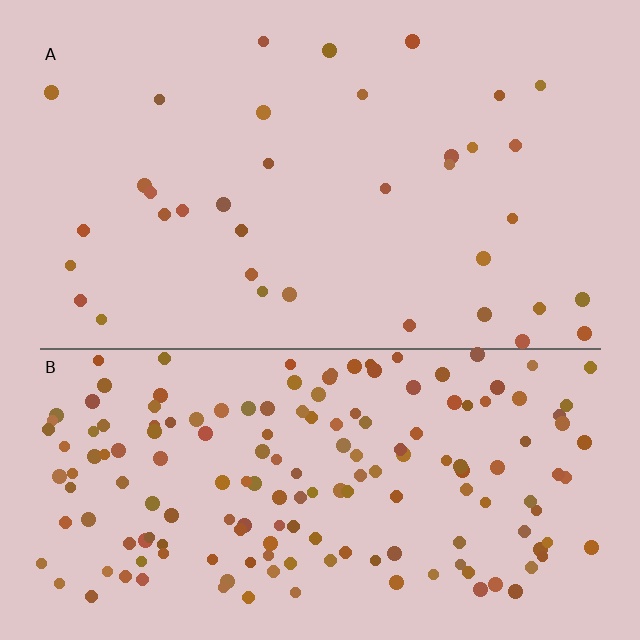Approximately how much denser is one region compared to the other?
Approximately 4.7× — region B over region A.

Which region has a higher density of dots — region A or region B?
B (the bottom).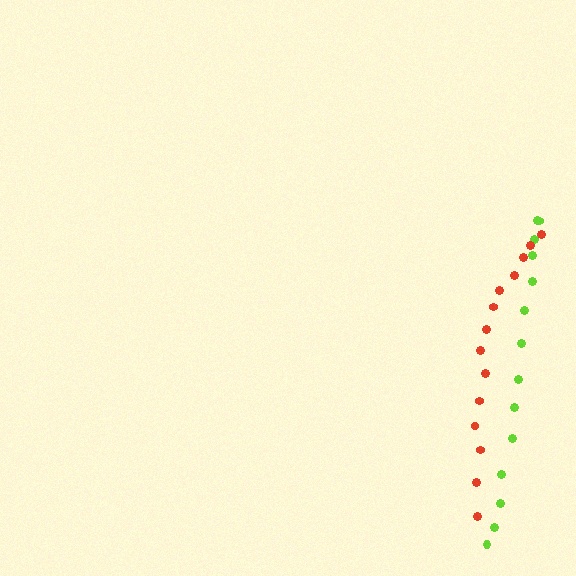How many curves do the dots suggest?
There are 2 distinct paths.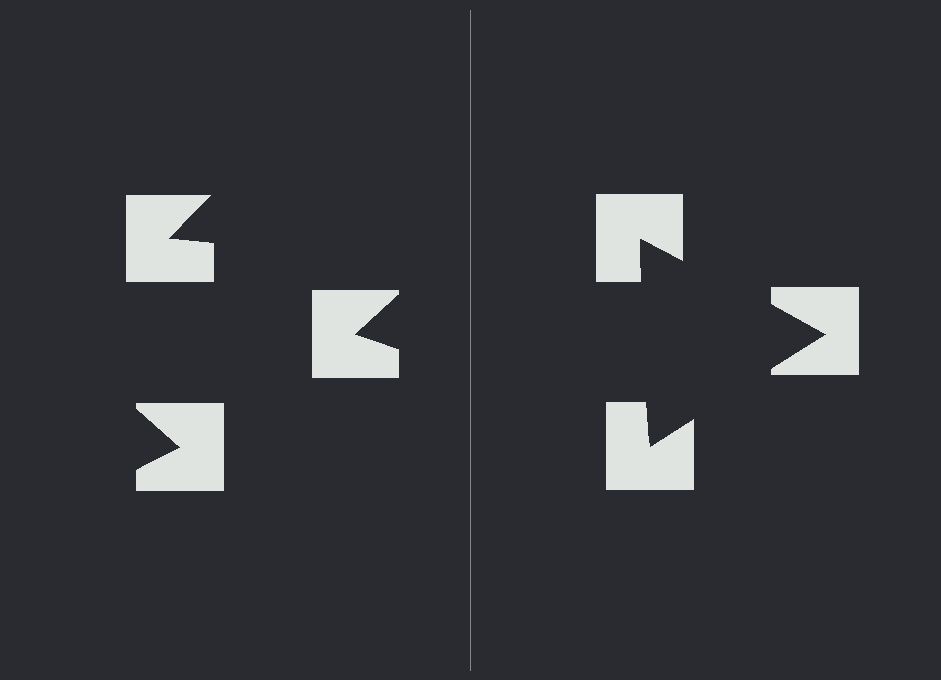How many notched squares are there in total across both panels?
6 — 3 on each side.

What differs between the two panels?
The notched squares are positioned identically on both sides; only the wedge orientations differ. On the right they align to a triangle; on the left they are misaligned.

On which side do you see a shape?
An illusory triangle appears on the right side. On the left side the wedge cuts are rotated, so no coherent shape forms.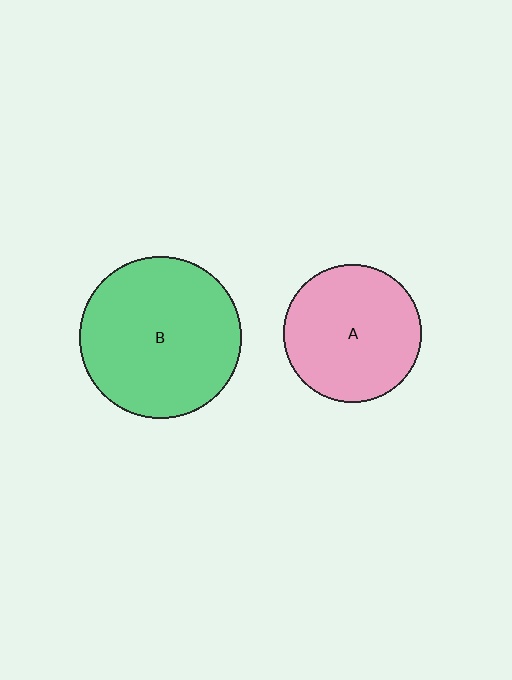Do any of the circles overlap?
No, none of the circles overlap.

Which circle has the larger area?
Circle B (green).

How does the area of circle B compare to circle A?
Approximately 1.4 times.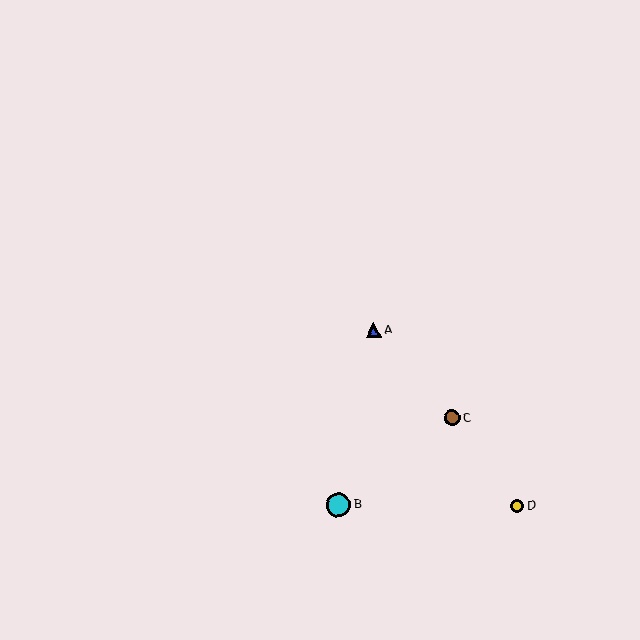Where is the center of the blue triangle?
The center of the blue triangle is at (374, 330).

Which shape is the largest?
The cyan circle (labeled B) is the largest.